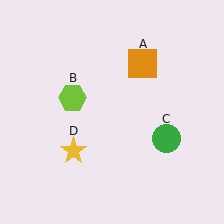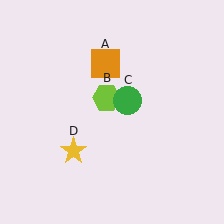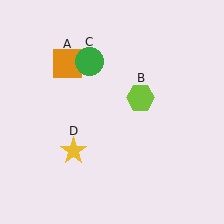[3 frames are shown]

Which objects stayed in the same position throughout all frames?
Yellow star (object D) remained stationary.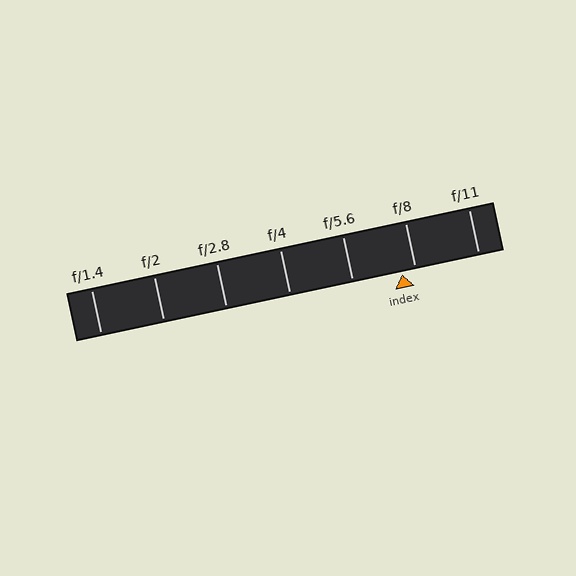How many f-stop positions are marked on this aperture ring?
There are 7 f-stop positions marked.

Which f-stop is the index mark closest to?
The index mark is closest to f/8.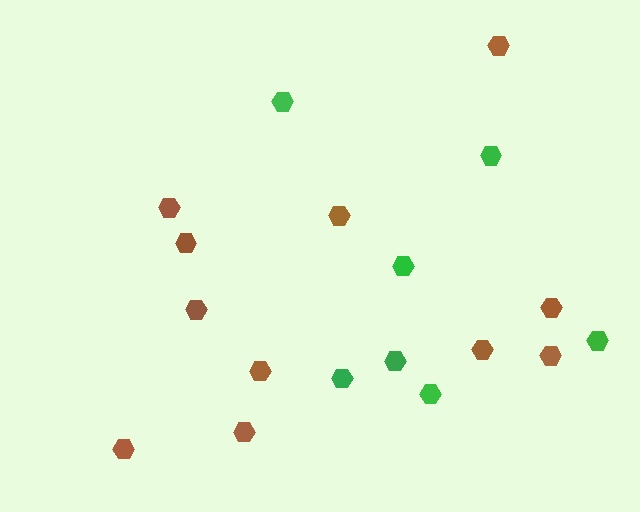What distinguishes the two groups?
There are 2 groups: one group of brown hexagons (11) and one group of green hexagons (7).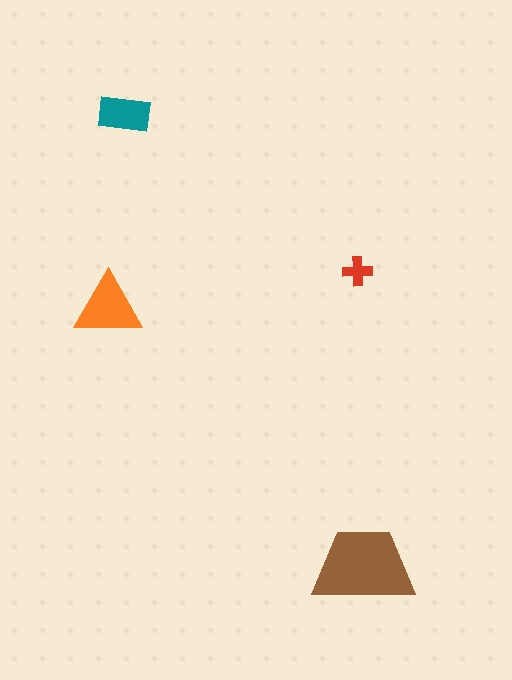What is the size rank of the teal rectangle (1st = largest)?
3rd.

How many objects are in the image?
There are 4 objects in the image.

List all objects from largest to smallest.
The brown trapezoid, the orange triangle, the teal rectangle, the red cross.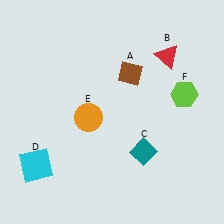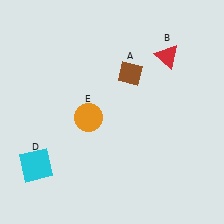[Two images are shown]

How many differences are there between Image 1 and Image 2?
There are 2 differences between the two images.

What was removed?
The lime hexagon (F), the teal diamond (C) were removed in Image 2.